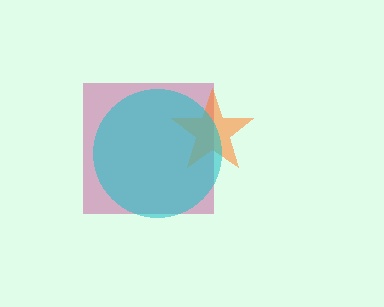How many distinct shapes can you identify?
There are 3 distinct shapes: a magenta square, an orange star, a cyan circle.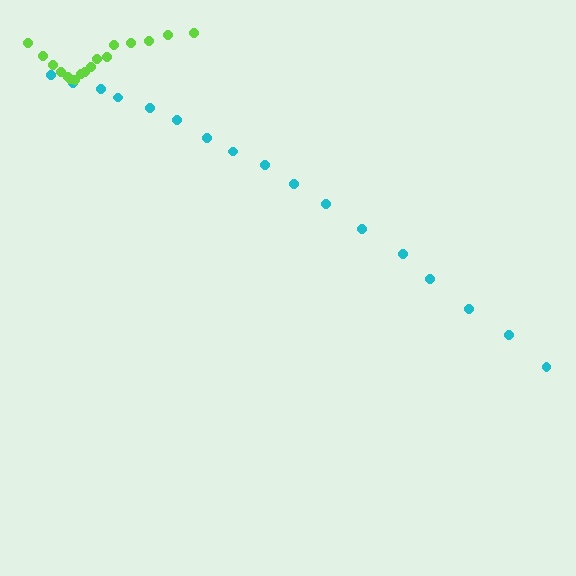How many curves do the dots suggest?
There are 2 distinct paths.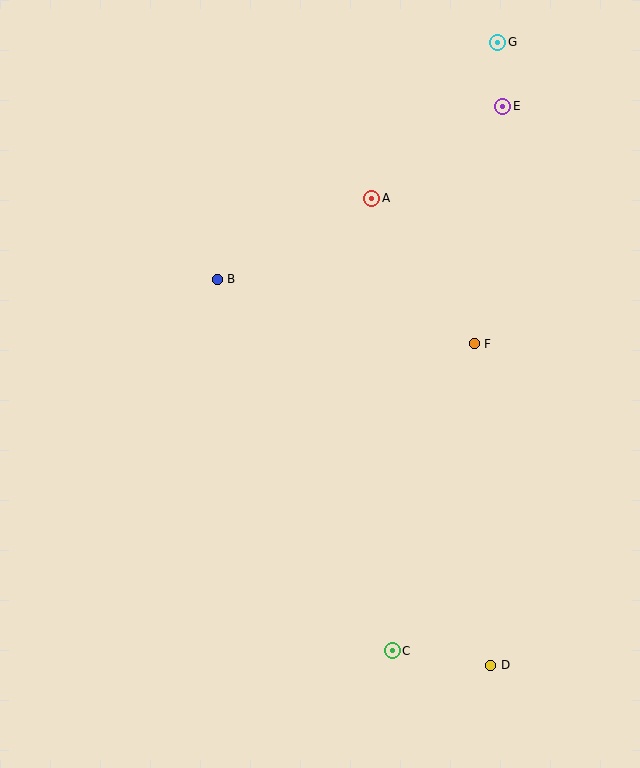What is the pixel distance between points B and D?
The distance between B and D is 473 pixels.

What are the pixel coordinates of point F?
Point F is at (474, 344).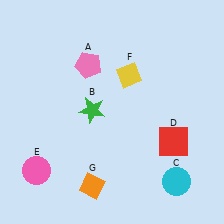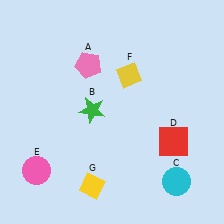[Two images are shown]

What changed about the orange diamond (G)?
In Image 1, G is orange. In Image 2, it changed to yellow.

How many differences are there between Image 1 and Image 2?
There is 1 difference between the two images.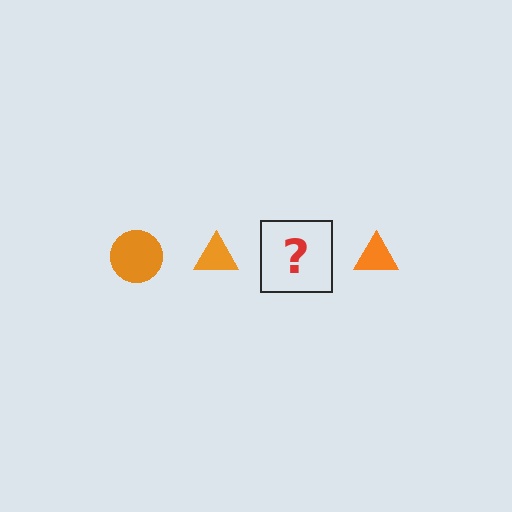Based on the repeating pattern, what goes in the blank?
The blank should be an orange circle.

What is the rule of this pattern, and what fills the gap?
The rule is that the pattern cycles through circle, triangle shapes in orange. The gap should be filled with an orange circle.